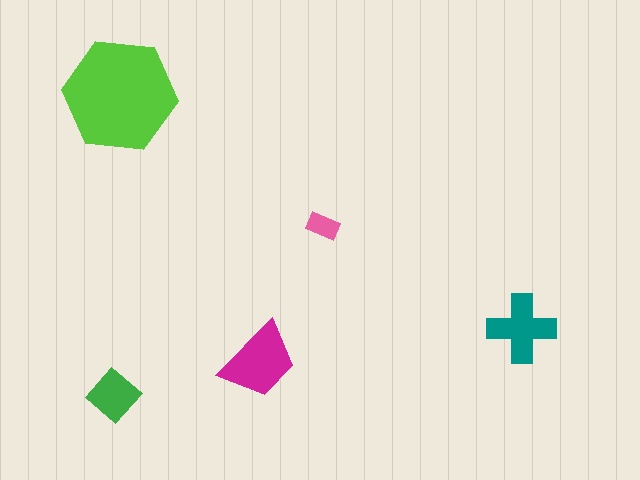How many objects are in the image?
There are 5 objects in the image.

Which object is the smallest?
The pink rectangle.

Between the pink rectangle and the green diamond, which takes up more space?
The green diamond.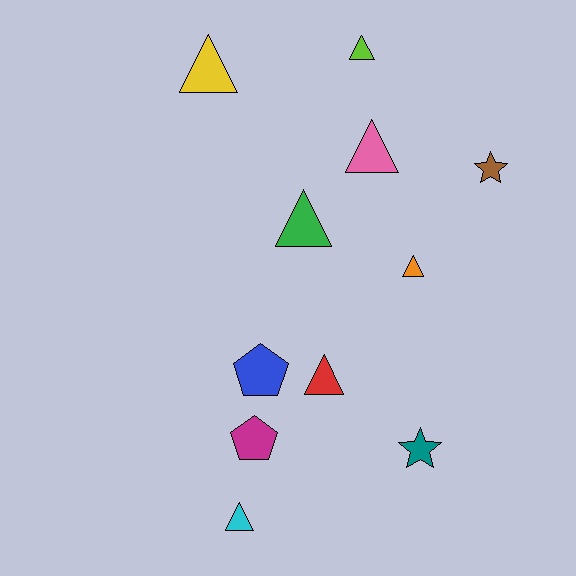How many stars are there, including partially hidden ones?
There are 2 stars.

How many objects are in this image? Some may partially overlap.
There are 11 objects.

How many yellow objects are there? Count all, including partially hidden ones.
There is 1 yellow object.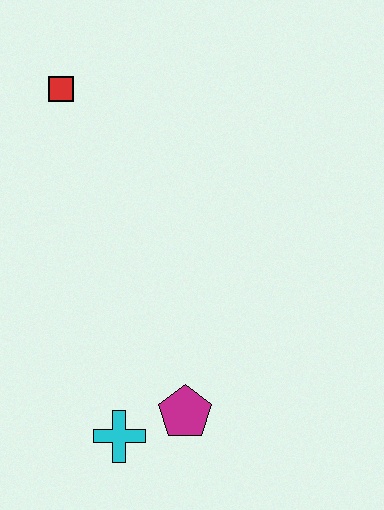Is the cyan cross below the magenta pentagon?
Yes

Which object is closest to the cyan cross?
The magenta pentagon is closest to the cyan cross.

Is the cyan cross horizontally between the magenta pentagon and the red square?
Yes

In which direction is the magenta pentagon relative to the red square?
The magenta pentagon is below the red square.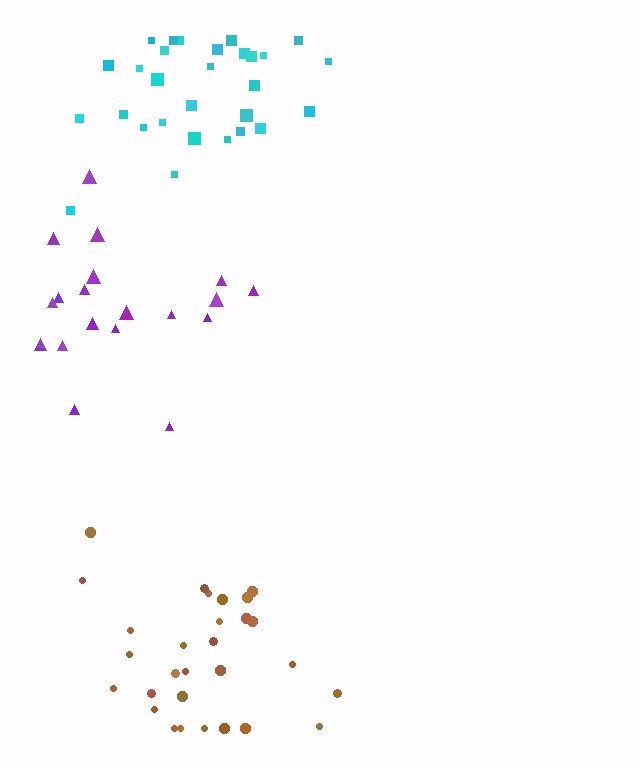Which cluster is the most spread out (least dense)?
Purple.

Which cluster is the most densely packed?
Cyan.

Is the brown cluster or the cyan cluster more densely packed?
Cyan.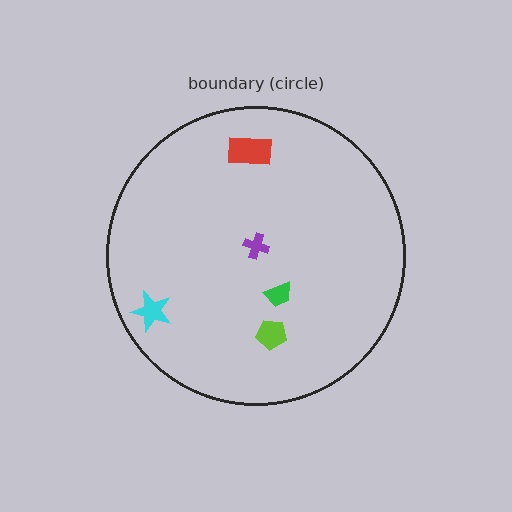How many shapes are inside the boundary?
5 inside, 0 outside.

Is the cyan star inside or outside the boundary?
Inside.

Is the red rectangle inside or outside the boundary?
Inside.